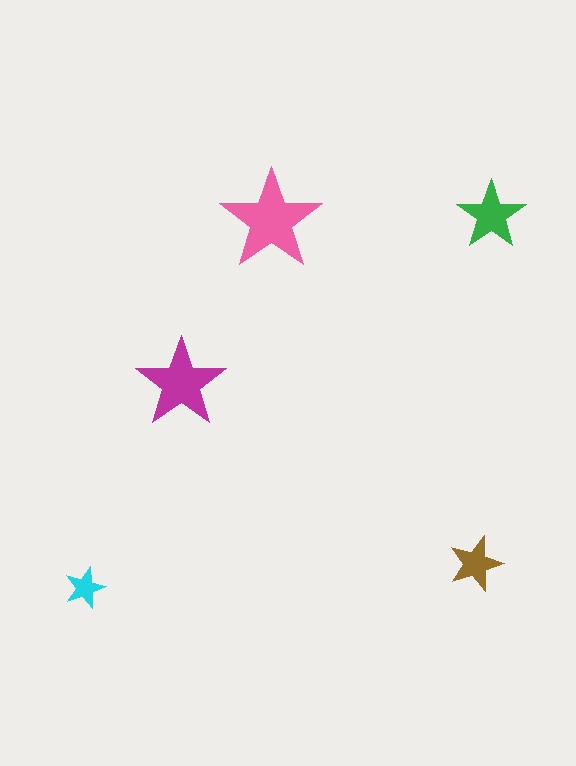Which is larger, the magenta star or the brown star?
The magenta one.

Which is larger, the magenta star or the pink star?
The pink one.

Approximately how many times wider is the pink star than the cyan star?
About 2.5 times wider.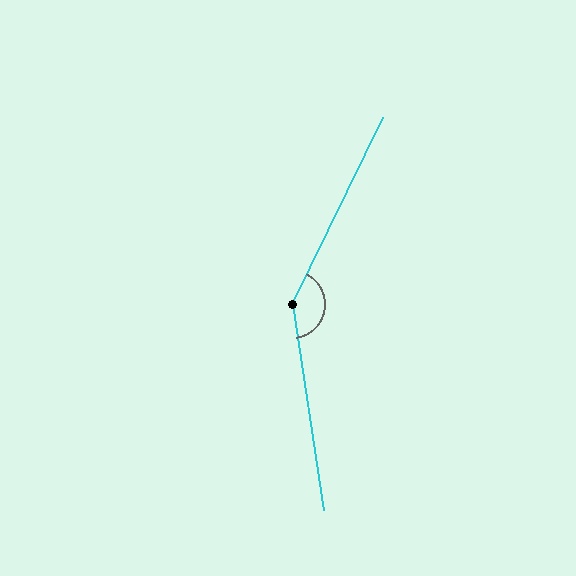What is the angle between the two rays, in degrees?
Approximately 145 degrees.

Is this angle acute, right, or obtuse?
It is obtuse.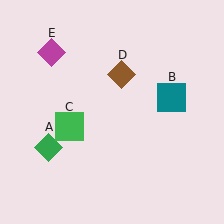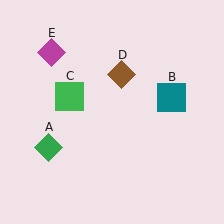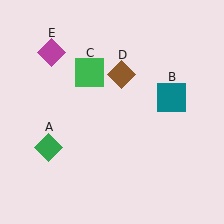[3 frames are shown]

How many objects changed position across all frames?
1 object changed position: green square (object C).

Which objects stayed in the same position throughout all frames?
Green diamond (object A) and teal square (object B) and brown diamond (object D) and magenta diamond (object E) remained stationary.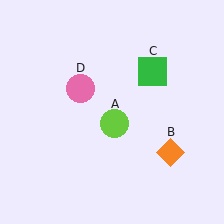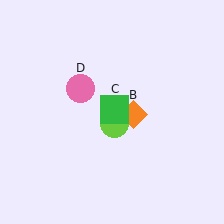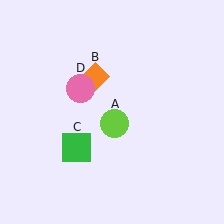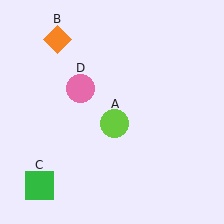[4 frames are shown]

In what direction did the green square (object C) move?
The green square (object C) moved down and to the left.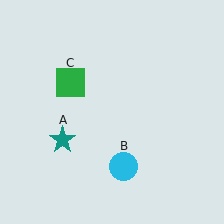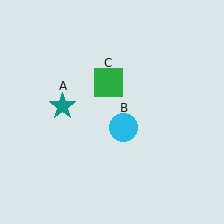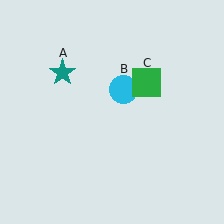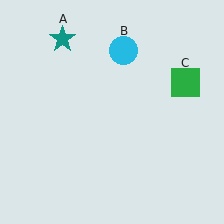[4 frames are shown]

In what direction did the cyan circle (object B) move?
The cyan circle (object B) moved up.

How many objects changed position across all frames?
3 objects changed position: teal star (object A), cyan circle (object B), green square (object C).